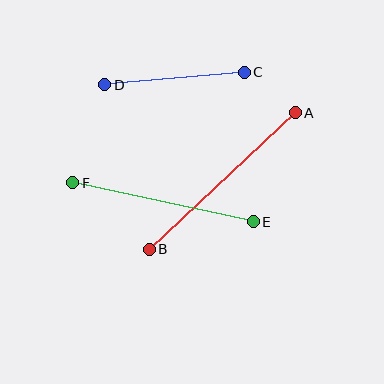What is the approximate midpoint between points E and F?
The midpoint is at approximately (163, 202) pixels.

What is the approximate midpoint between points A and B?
The midpoint is at approximately (222, 181) pixels.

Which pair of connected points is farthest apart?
Points A and B are farthest apart.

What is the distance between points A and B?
The distance is approximately 200 pixels.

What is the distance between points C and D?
The distance is approximately 140 pixels.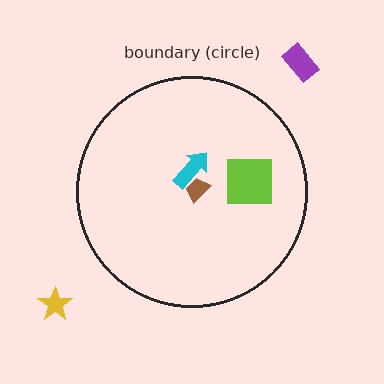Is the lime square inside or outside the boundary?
Inside.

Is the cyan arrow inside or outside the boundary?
Inside.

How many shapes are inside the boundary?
3 inside, 2 outside.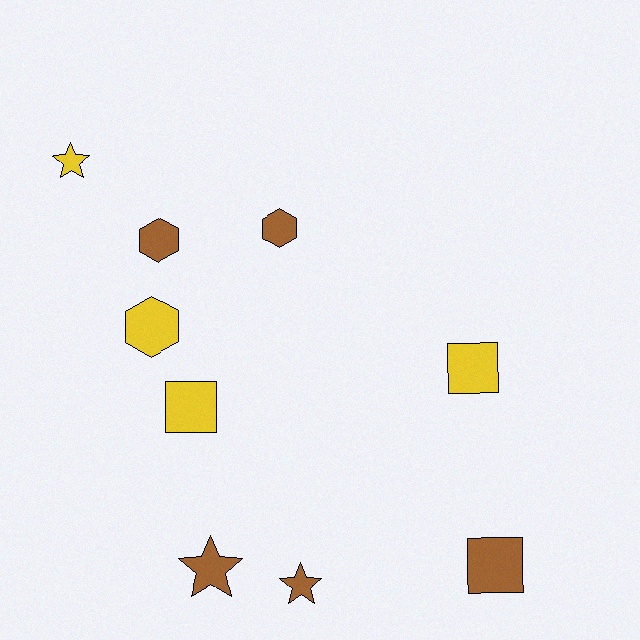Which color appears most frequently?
Brown, with 5 objects.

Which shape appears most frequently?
Hexagon, with 3 objects.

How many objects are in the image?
There are 9 objects.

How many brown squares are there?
There is 1 brown square.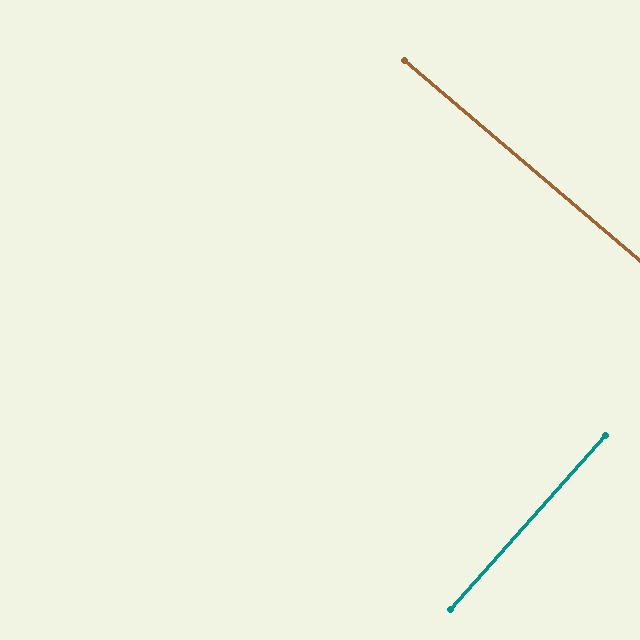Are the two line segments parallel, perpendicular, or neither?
Perpendicular — they meet at approximately 89°.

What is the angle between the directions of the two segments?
Approximately 89 degrees.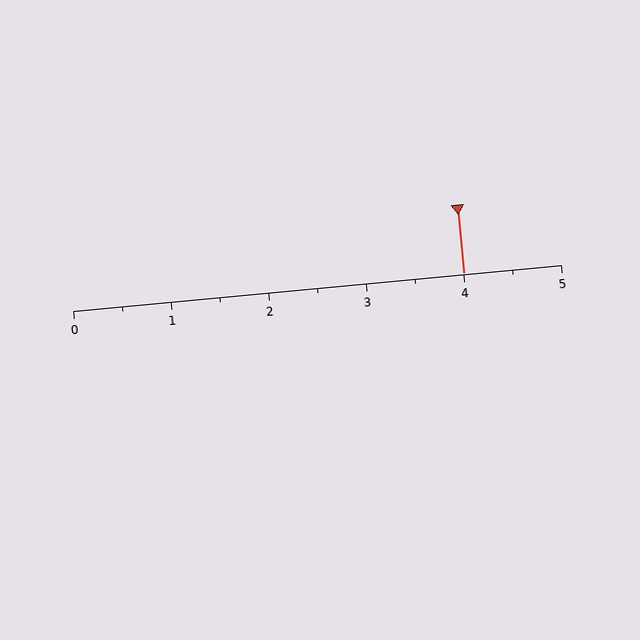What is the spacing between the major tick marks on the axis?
The major ticks are spaced 1 apart.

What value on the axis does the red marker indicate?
The marker indicates approximately 4.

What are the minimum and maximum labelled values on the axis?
The axis runs from 0 to 5.